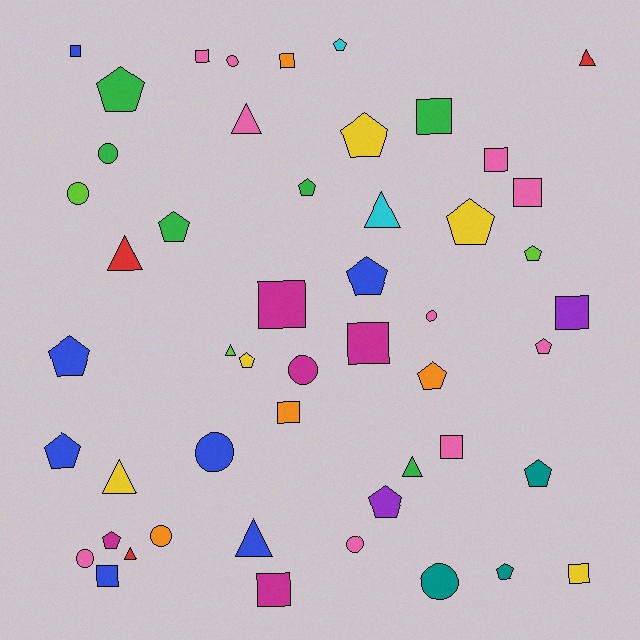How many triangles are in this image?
There are 9 triangles.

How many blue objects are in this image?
There are 7 blue objects.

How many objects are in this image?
There are 50 objects.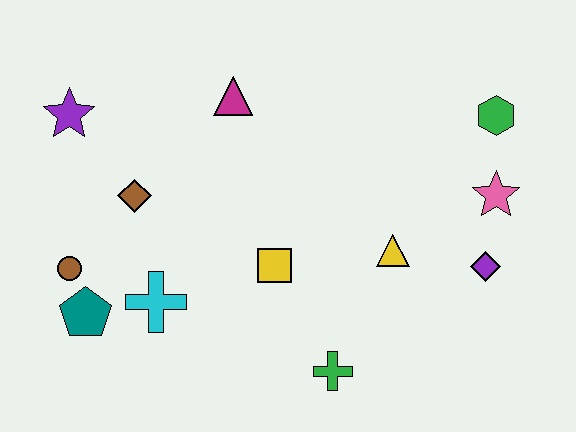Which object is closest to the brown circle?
The teal pentagon is closest to the brown circle.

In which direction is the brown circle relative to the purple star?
The brown circle is below the purple star.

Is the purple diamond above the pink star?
No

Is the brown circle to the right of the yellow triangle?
No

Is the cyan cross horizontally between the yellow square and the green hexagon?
No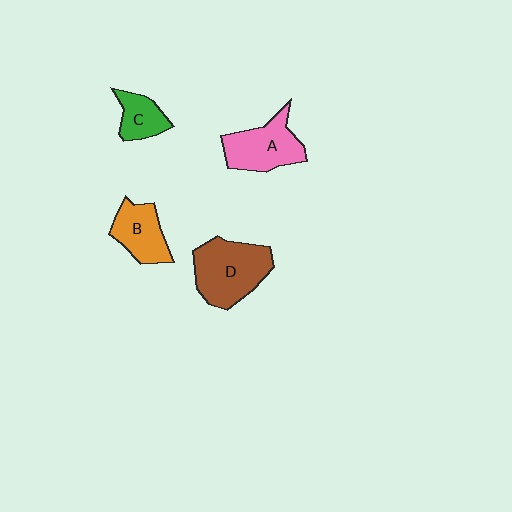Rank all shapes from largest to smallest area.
From largest to smallest: D (brown), A (pink), B (orange), C (green).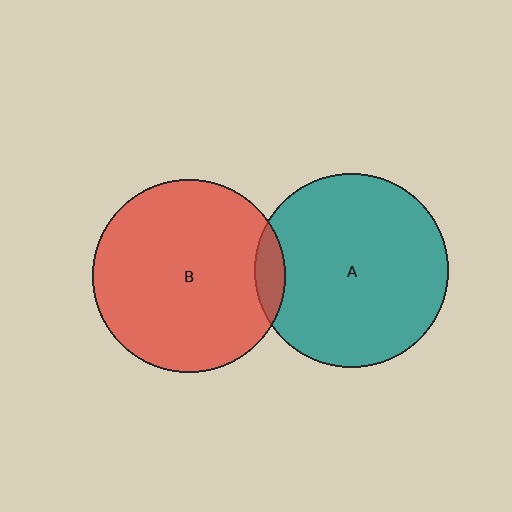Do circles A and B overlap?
Yes.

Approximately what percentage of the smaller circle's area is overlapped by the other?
Approximately 10%.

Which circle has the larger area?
Circle A (teal).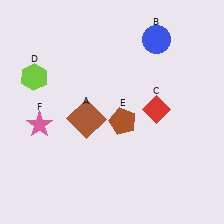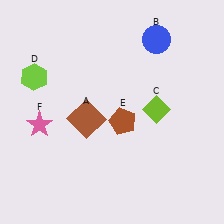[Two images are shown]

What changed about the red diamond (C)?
In Image 1, C is red. In Image 2, it changed to lime.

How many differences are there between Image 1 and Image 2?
There is 1 difference between the two images.